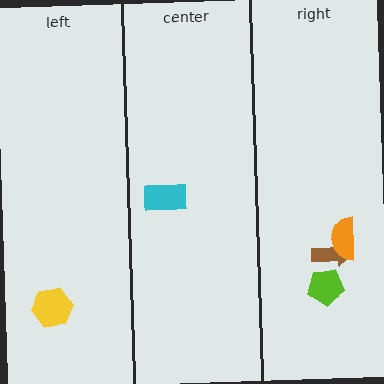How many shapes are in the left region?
1.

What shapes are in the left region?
The yellow hexagon.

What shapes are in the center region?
The cyan rectangle.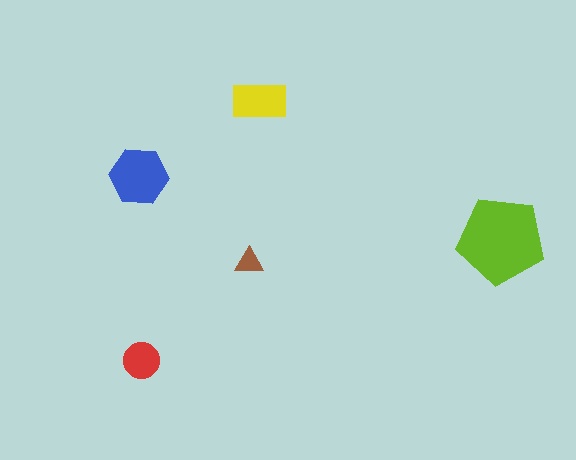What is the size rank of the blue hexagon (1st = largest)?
2nd.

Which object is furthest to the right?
The lime pentagon is rightmost.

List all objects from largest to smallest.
The lime pentagon, the blue hexagon, the yellow rectangle, the red circle, the brown triangle.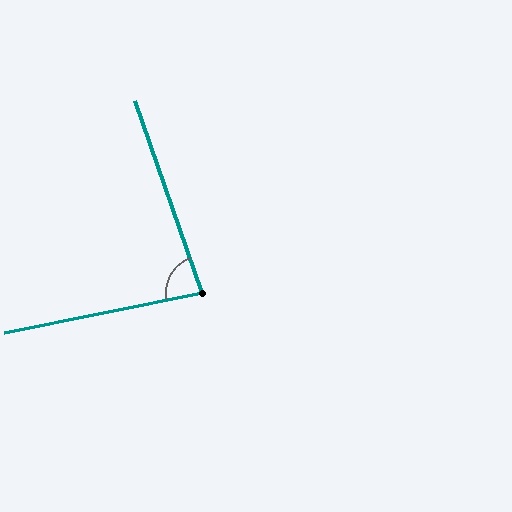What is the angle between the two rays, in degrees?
Approximately 82 degrees.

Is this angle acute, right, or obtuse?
It is acute.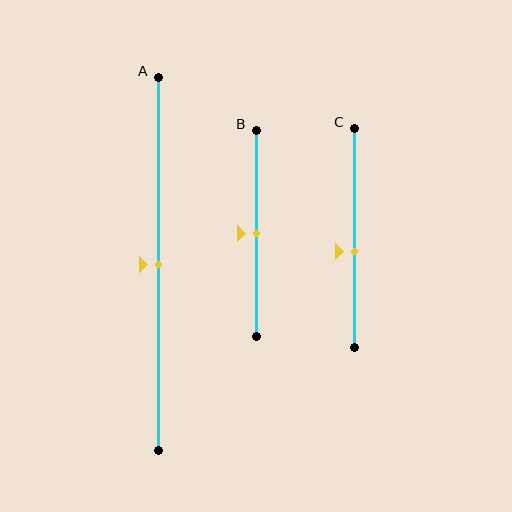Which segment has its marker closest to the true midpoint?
Segment A has its marker closest to the true midpoint.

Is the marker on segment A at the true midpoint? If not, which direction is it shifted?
Yes, the marker on segment A is at the true midpoint.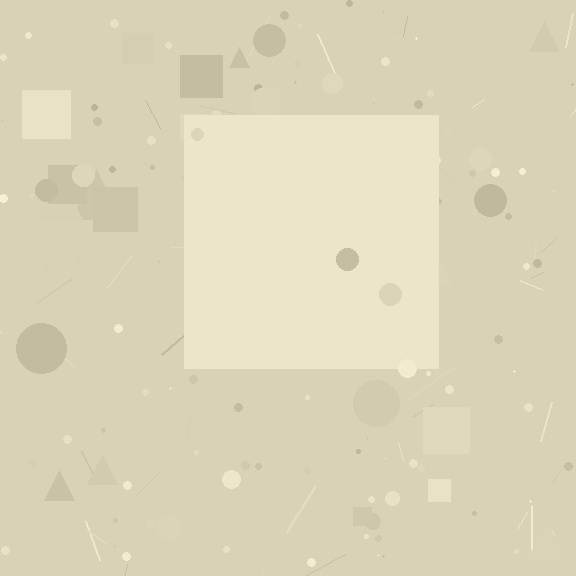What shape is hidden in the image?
A square is hidden in the image.